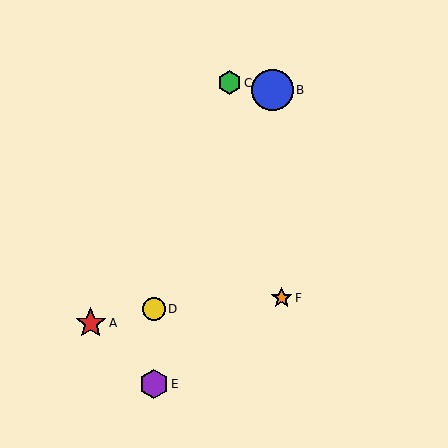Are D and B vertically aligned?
No, D is at x≈154 and B is at x≈272.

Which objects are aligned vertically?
Objects D, E are aligned vertically.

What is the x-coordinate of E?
Object E is at x≈154.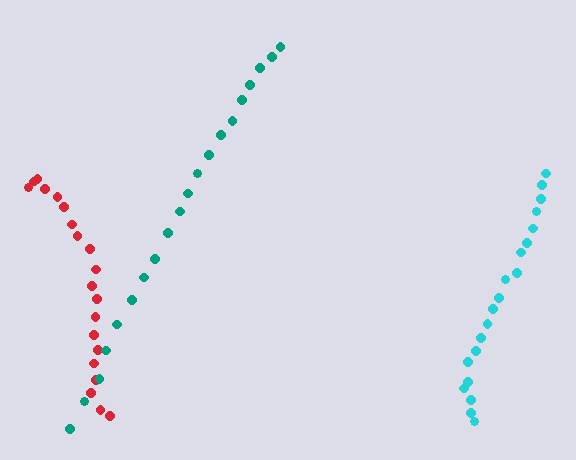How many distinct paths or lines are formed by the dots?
There are 3 distinct paths.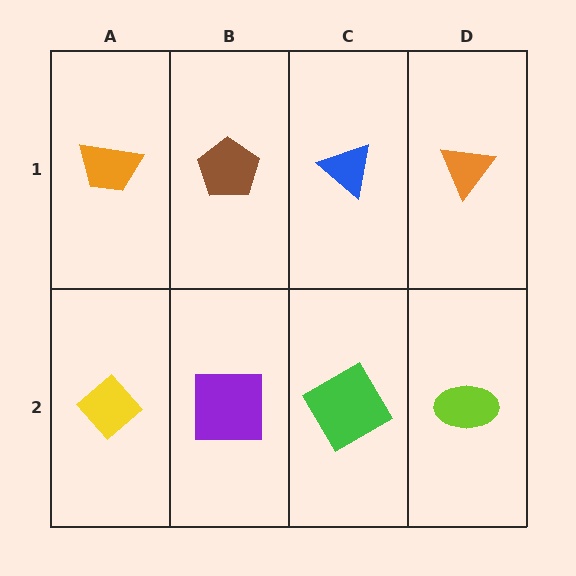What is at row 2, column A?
A yellow diamond.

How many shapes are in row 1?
4 shapes.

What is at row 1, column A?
An orange trapezoid.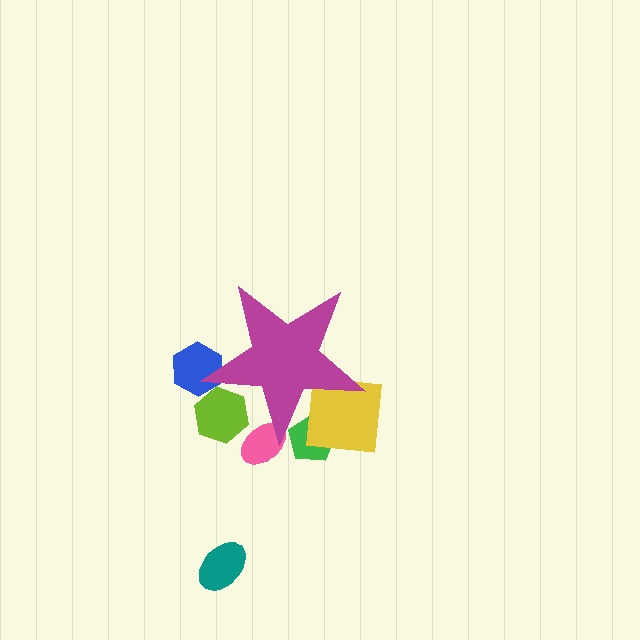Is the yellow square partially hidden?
Yes, the yellow square is partially hidden behind the magenta star.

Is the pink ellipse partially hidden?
Yes, the pink ellipse is partially hidden behind the magenta star.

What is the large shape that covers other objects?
A magenta star.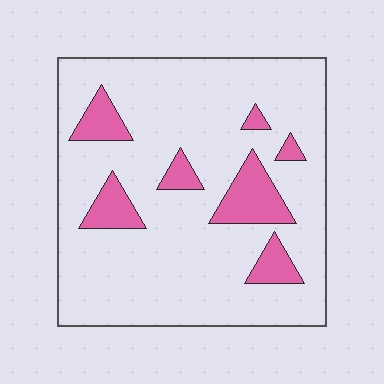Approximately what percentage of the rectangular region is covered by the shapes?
Approximately 15%.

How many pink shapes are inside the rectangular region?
7.